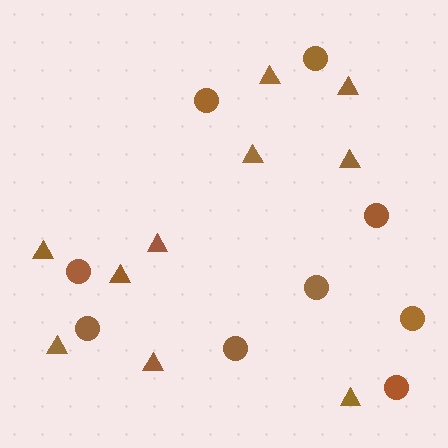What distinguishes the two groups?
There are 2 groups: one group of circles (9) and one group of triangles (10).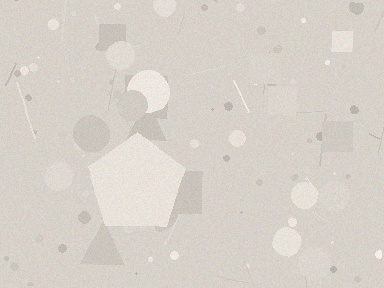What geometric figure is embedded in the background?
A pentagon is embedded in the background.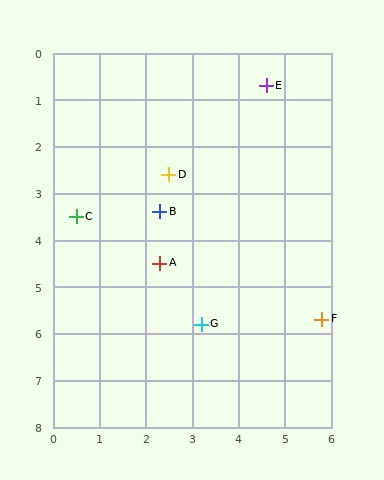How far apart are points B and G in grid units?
Points B and G are about 2.6 grid units apart.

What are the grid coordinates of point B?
Point B is at approximately (2.3, 3.4).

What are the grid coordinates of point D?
Point D is at approximately (2.5, 2.6).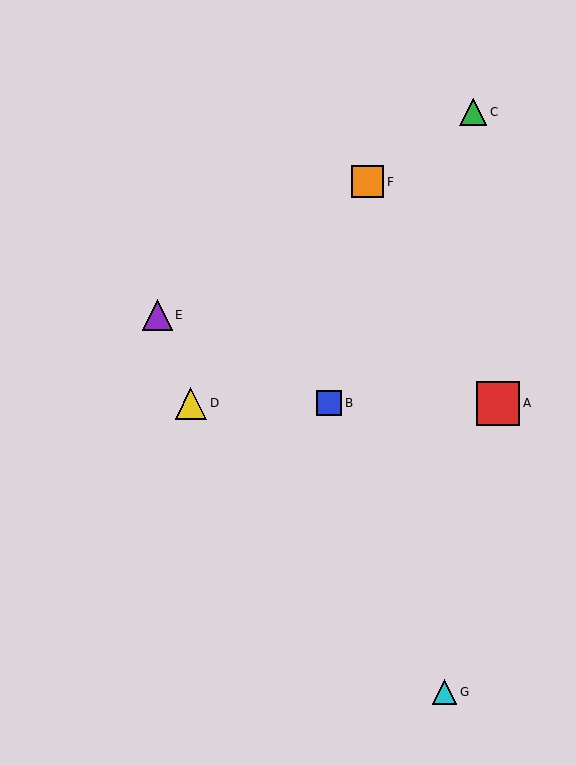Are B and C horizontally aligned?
No, B is at y≈403 and C is at y≈112.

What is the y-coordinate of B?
Object B is at y≈403.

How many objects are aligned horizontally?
3 objects (A, B, D) are aligned horizontally.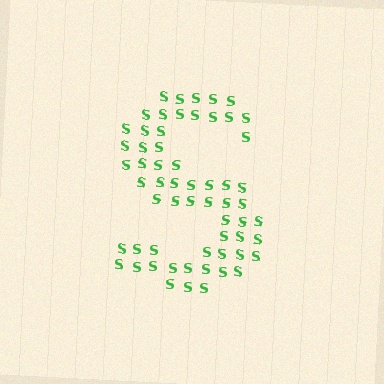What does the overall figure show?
The overall figure shows the letter S.